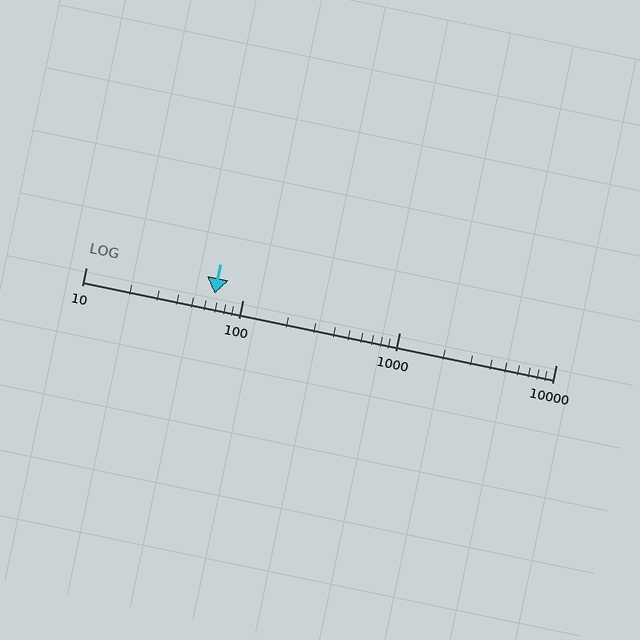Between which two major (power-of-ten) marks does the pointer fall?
The pointer is between 10 and 100.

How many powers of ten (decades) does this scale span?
The scale spans 3 decades, from 10 to 10000.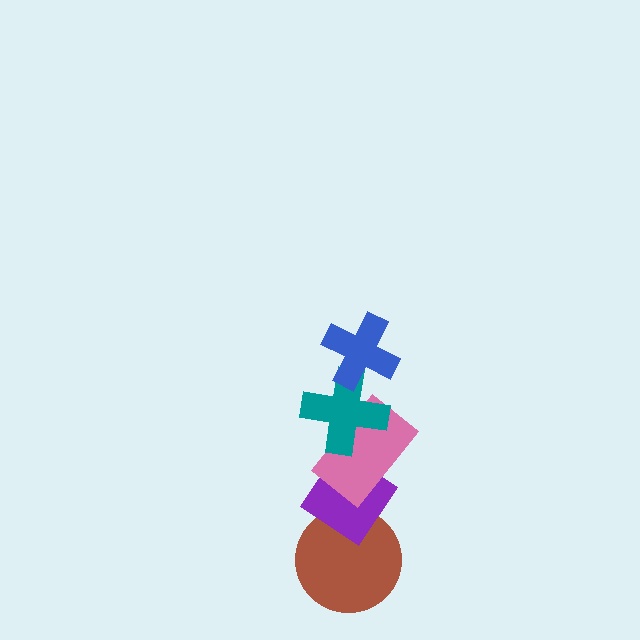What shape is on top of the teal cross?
The blue cross is on top of the teal cross.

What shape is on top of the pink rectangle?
The teal cross is on top of the pink rectangle.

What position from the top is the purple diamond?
The purple diamond is 4th from the top.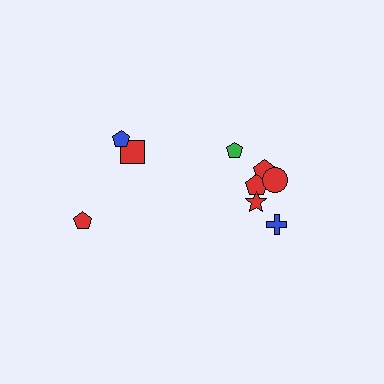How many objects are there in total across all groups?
There are 9 objects.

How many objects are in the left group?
There are 3 objects.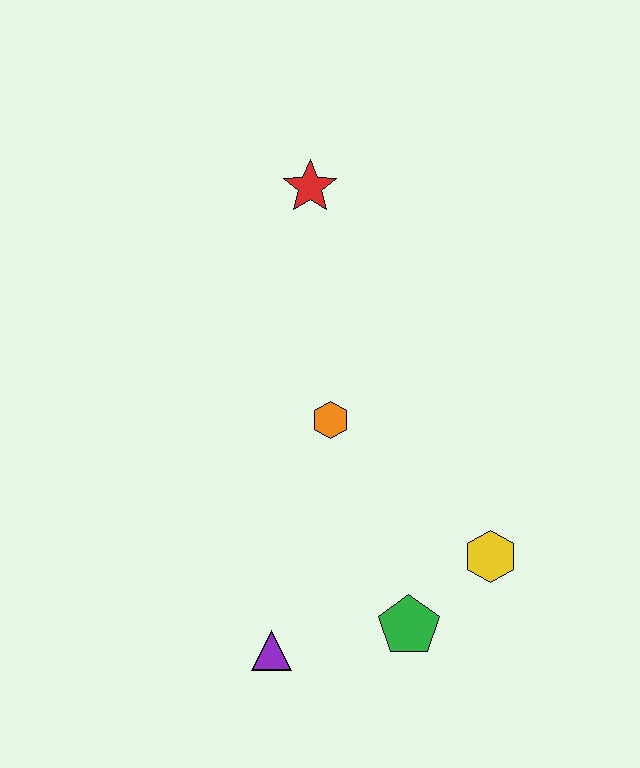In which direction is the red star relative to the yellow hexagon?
The red star is above the yellow hexagon.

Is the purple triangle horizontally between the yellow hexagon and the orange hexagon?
No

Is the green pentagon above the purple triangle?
Yes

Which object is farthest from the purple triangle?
The red star is farthest from the purple triangle.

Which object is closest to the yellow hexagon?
The green pentagon is closest to the yellow hexagon.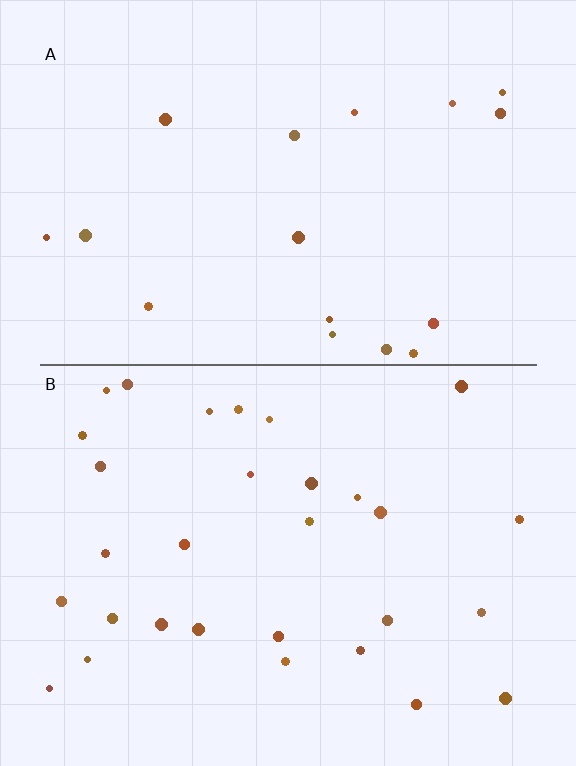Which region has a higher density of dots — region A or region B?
B (the bottom).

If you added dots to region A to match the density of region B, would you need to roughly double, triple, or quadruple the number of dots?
Approximately double.